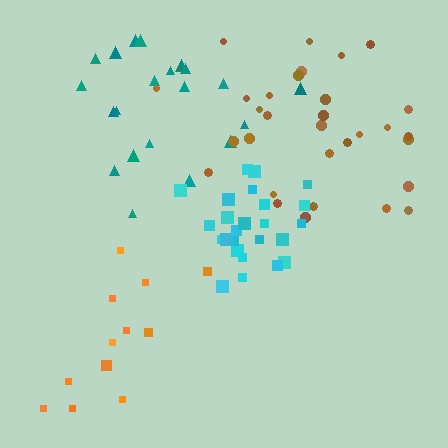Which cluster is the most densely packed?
Cyan.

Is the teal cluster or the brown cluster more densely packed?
Brown.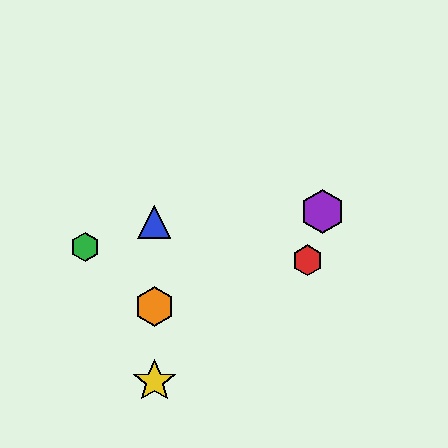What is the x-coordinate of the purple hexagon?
The purple hexagon is at x≈322.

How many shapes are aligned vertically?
3 shapes (the blue triangle, the yellow star, the orange hexagon) are aligned vertically.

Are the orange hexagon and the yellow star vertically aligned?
Yes, both are at x≈154.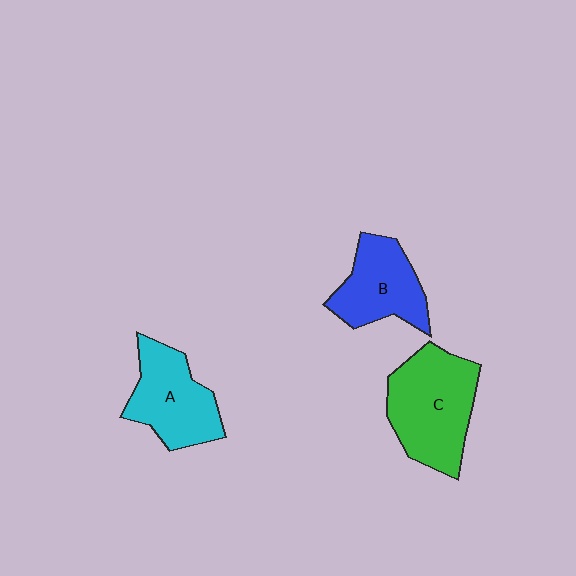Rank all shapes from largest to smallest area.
From largest to smallest: C (green), A (cyan), B (blue).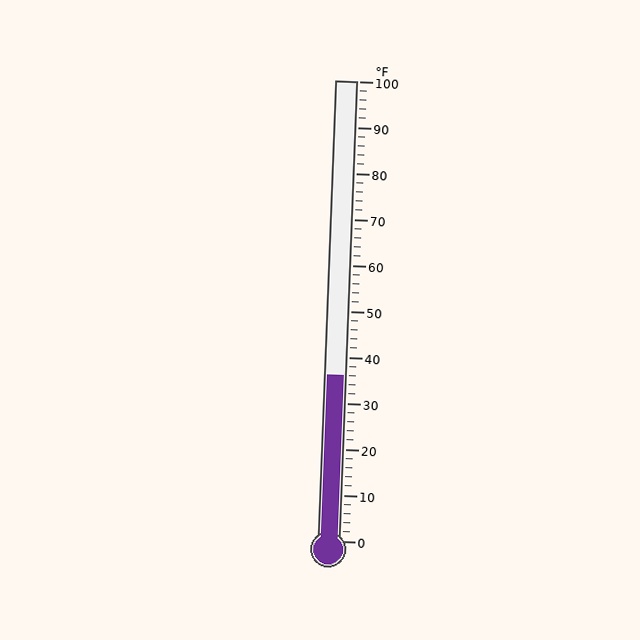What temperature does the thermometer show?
The thermometer shows approximately 36°F.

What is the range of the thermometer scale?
The thermometer scale ranges from 0°F to 100°F.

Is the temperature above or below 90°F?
The temperature is below 90°F.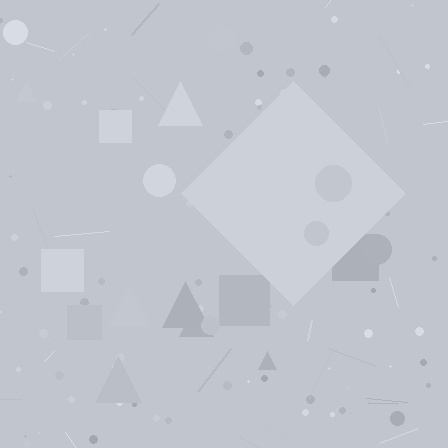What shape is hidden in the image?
A diamond is hidden in the image.